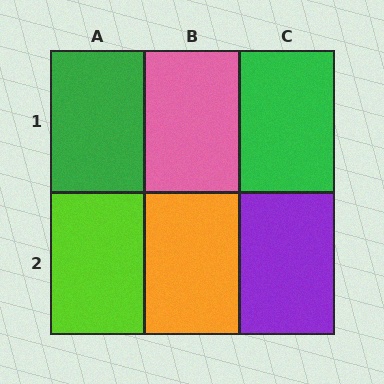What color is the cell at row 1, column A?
Green.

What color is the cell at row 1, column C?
Green.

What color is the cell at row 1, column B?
Pink.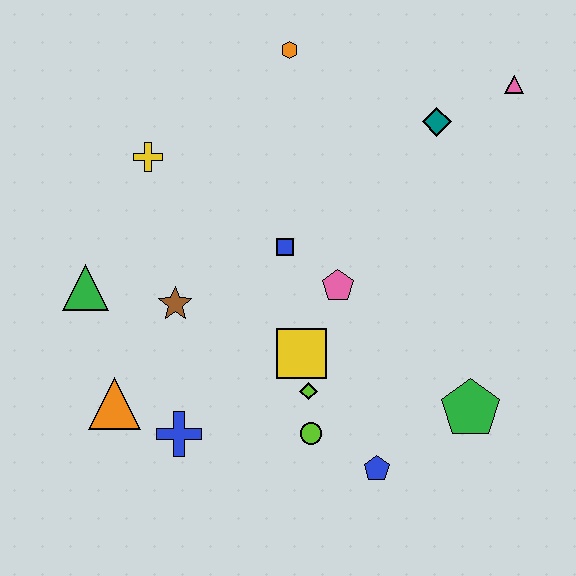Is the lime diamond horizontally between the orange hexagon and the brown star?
No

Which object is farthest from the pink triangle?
The orange triangle is farthest from the pink triangle.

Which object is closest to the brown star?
The green triangle is closest to the brown star.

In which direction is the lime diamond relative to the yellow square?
The lime diamond is below the yellow square.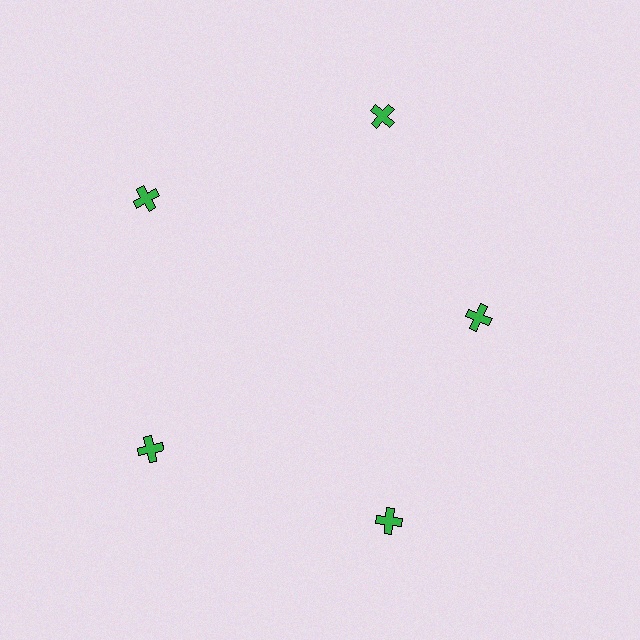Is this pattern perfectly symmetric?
No. The 5 green crosses are arranged in a ring, but one element near the 3 o'clock position is pulled inward toward the center, breaking the 5-fold rotational symmetry.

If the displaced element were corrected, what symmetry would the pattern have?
It would have 5-fold rotational symmetry — the pattern would map onto itself every 72 degrees.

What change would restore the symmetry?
The symmetry would be restored by moving it outward, back onto the ring so that all 5 crosses sit at equal angles and equal distance from the center.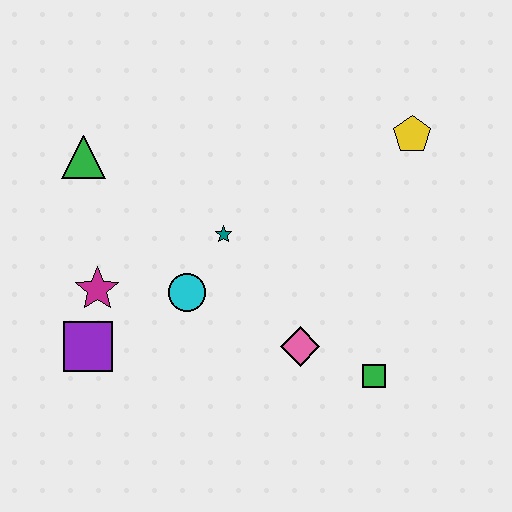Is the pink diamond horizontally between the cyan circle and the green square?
Yes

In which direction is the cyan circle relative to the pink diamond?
The cyan circle is to the left of the pink diamond.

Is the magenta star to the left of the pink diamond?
Yes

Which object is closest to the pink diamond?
The green square is closest to the pink diamond.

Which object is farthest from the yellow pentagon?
The purple square is farthest from the yellow pentagon.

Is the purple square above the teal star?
No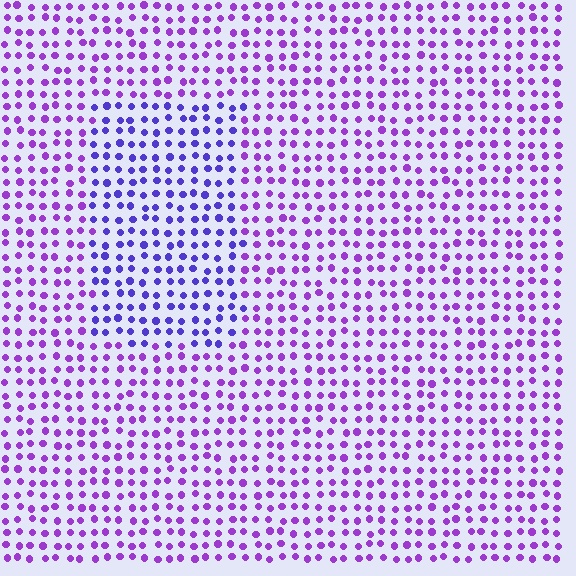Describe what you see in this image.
The image is filled with small purple elements in a uniform arrangement. A rectangle-shaped region is visible where the elements are tinted to a slightly different hue, forming a subtle color boundary.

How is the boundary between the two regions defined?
The boundary is defined purely by a slight shift in hue (about 31 degrees). Spacing, size, and orientation are identical on both sides.